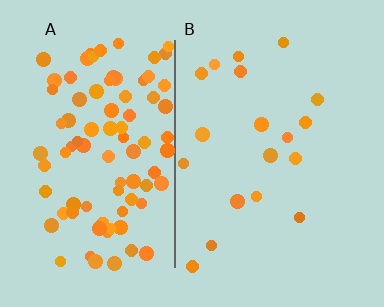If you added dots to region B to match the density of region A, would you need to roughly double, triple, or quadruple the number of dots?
Approximately quadruple.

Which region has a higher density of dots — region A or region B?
A (the left).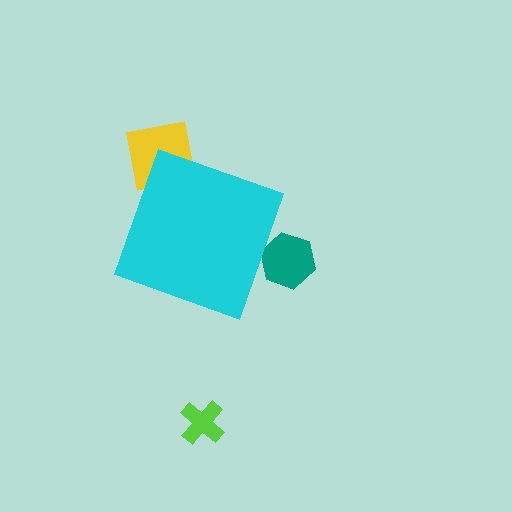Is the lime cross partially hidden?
No, the lime cross is fully visible.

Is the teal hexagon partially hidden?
Yes, the teal hexagon is partially hidden behind the cyan diamond.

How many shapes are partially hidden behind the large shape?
2 shapes are partially hidden.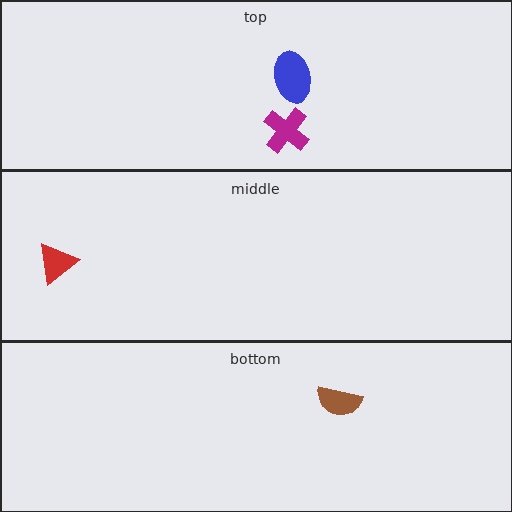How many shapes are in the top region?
2.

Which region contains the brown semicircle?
The bottom region.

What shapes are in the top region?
The blue ellipse, the magenta cross.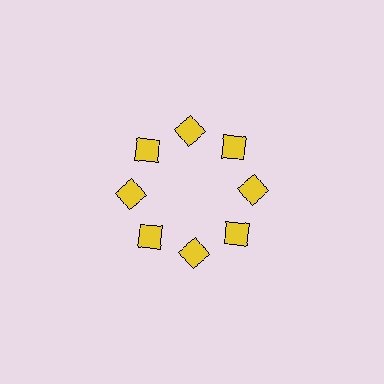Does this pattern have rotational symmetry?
Yes, this pattern has 8-fold rotational symmetry. It looks the same after rotating 45 degrees around the center.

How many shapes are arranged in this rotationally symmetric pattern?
There are 8 shapes, arranged in 8 groups of 1.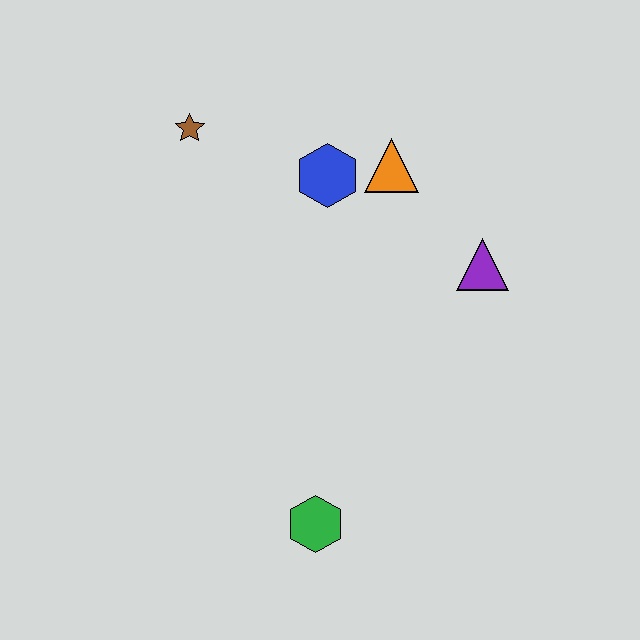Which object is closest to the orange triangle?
The blue hexagon is closest to the orange triangle.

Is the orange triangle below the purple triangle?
No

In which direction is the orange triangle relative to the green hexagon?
The orange triangle is above the green hexagon.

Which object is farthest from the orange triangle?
The green hexagon is farthest from the orange triangle.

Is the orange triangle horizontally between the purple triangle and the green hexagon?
Yes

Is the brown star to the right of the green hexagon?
No